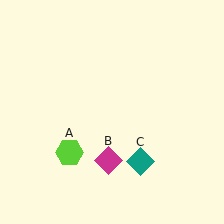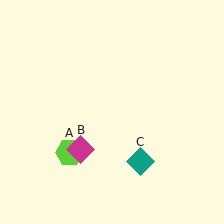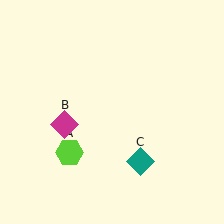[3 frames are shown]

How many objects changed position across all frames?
1 object changed position: magenta diamond (object B).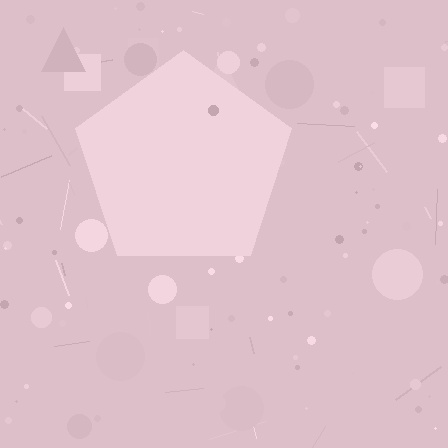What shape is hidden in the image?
A pentagon is hidden in the image.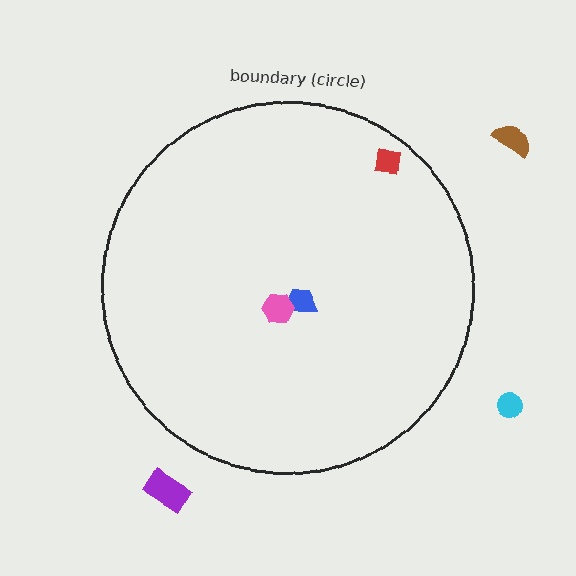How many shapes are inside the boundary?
3 inside, 3 outside.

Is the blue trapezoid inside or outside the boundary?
Inside.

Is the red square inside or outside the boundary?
Inside.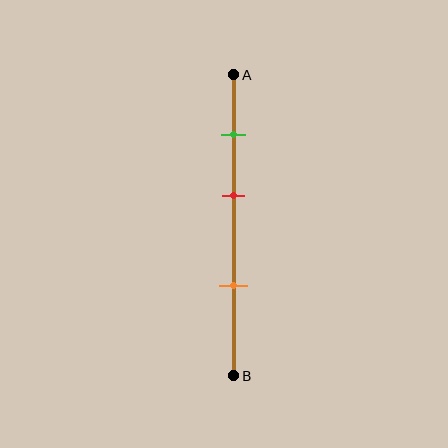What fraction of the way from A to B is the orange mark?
The orange mark is approximately 70% (0.7) of the way from A to B.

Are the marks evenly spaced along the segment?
Yes, the marks are approximately evenly spaced.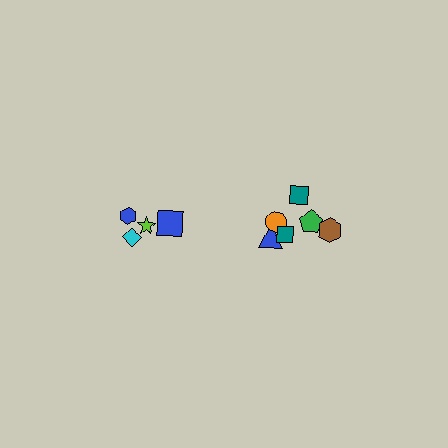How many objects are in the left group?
There are 4 objects.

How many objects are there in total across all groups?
There are 10 objects.